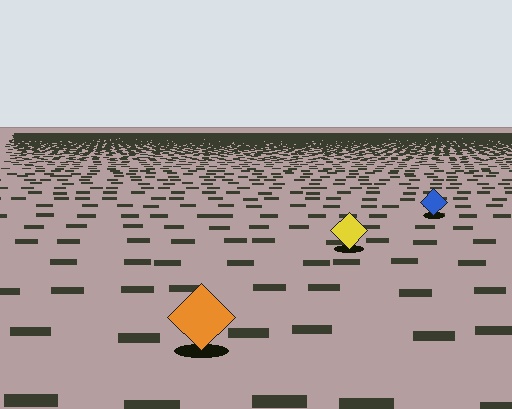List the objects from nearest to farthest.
From nearest to farthest: the orange diamond, the yellow diamond, the blue diamond.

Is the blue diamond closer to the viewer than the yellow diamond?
No. The yellow diamond is closer — you can tell from the texture gradient: the ground texture is coarser near it.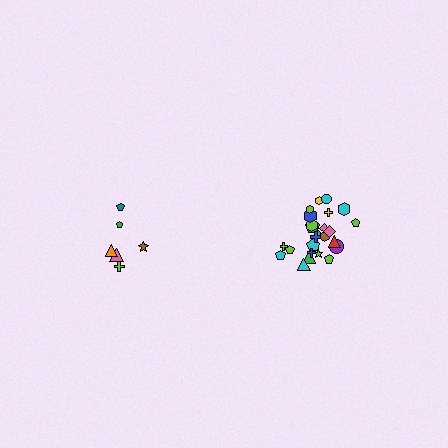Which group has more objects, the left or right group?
The right group.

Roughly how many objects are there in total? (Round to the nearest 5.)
Roughly 30 objects in total.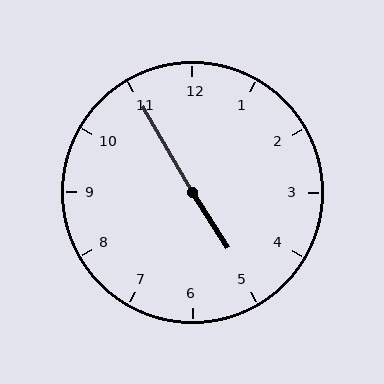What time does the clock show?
4:55.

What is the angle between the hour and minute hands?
Approximately 178 degrees.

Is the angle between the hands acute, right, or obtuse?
It is obtuse.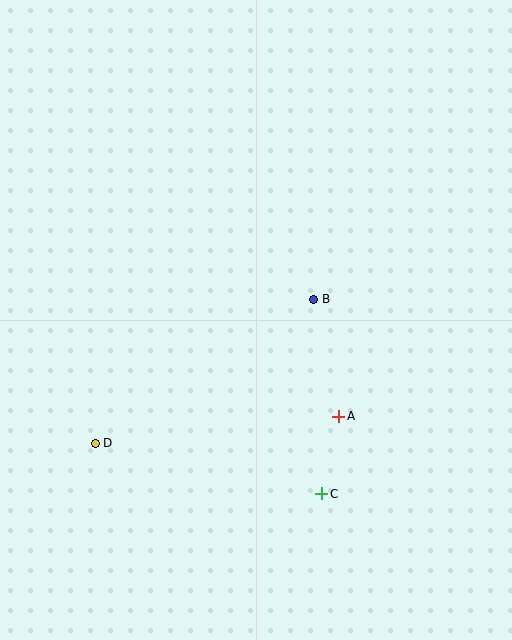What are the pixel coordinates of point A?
Point A is at (339, 416).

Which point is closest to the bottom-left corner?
Point D is closest to the bottom-left corner.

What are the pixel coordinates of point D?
Point D is at (95, 443).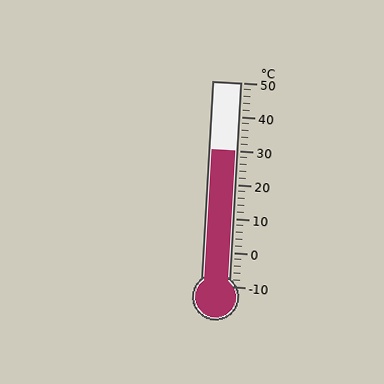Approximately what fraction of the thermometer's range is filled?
The thermometer is filled to approximately 65% of its range.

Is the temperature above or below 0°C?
The temperature is above 0°C.